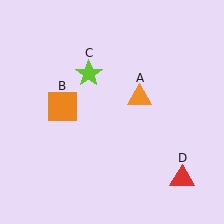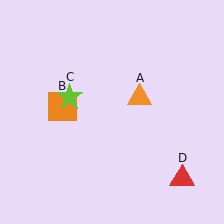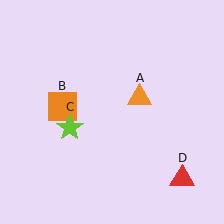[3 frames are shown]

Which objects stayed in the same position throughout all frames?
Orange triangle (object A) and orange square (object B) and red triangle (object D) remained stationary.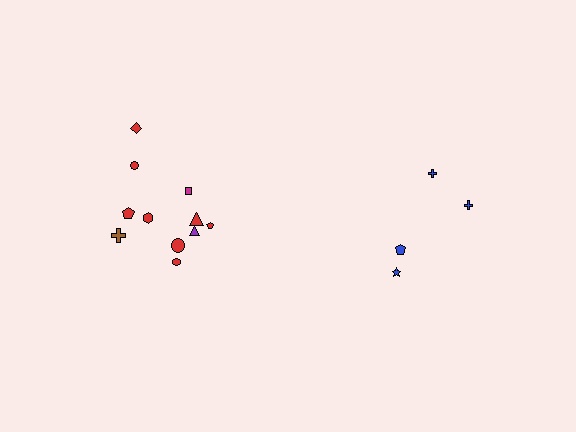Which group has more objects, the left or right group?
The left group.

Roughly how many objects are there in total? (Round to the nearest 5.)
Roughly 15 objects in total.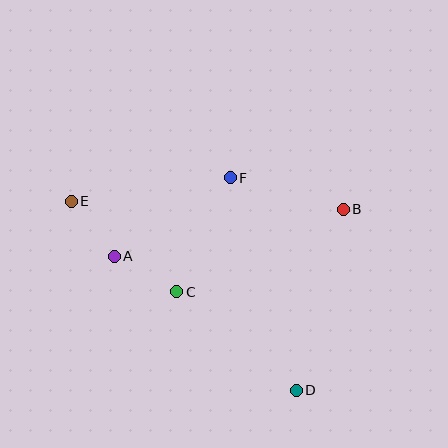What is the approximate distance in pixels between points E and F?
The distance between E and F is approximately 161 pixels.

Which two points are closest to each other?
Points A and E are closest to each other.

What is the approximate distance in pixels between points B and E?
The distance between B and E is approximately 272 pixels.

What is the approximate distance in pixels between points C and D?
The distance between C and D is approximately 155 pixels.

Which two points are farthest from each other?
Points D and E are farthest from each other.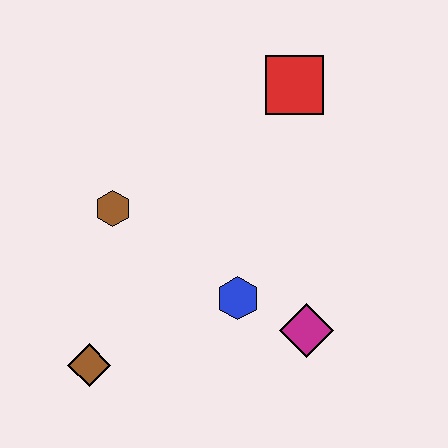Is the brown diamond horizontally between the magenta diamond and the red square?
No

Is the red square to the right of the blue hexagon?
Yes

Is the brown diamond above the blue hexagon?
No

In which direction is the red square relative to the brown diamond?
The red square is above the brown diamond.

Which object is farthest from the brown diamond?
The red square is farthest from the brown diamond.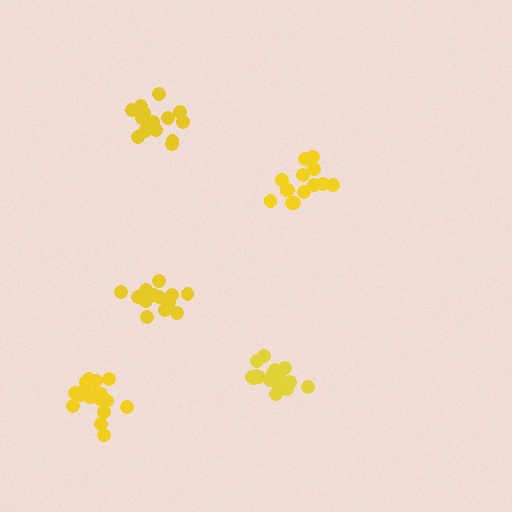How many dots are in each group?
Group 1: 15 dots, Group 2: 14 dots, Group 3: 15 dots, Group 4: 18 dots, Group 5: 18 dots (80 total).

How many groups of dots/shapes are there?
There are 5 groups.